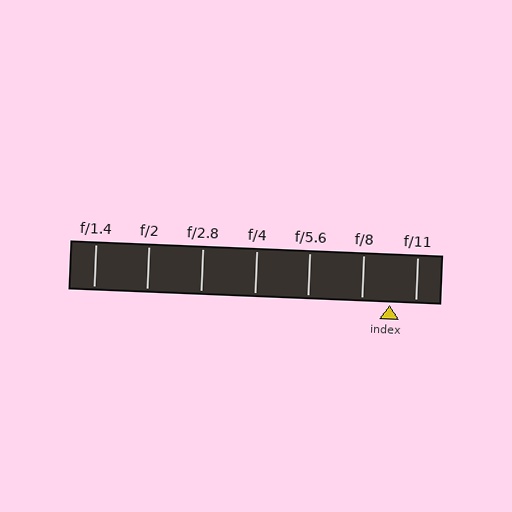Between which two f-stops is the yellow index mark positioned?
The index mark is between f/8 and f/11.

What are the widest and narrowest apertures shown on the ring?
The widest aperture shown is f/1.4 and the narrowest is f/11.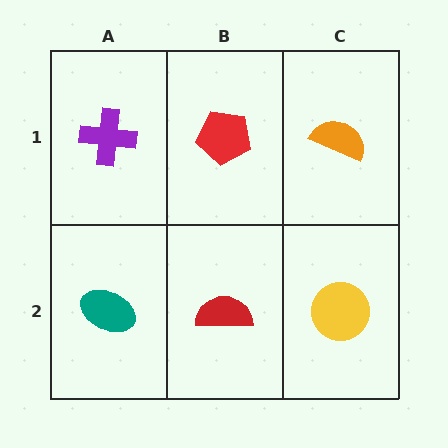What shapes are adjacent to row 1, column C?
A yellow circle (row 2, column C), a red pentagon (row 1, column B).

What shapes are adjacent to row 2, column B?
A red pentagon (row 1, column B), a teal ellipse (row 2, column A), a yellow circle (row 2, column C).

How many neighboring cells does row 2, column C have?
2.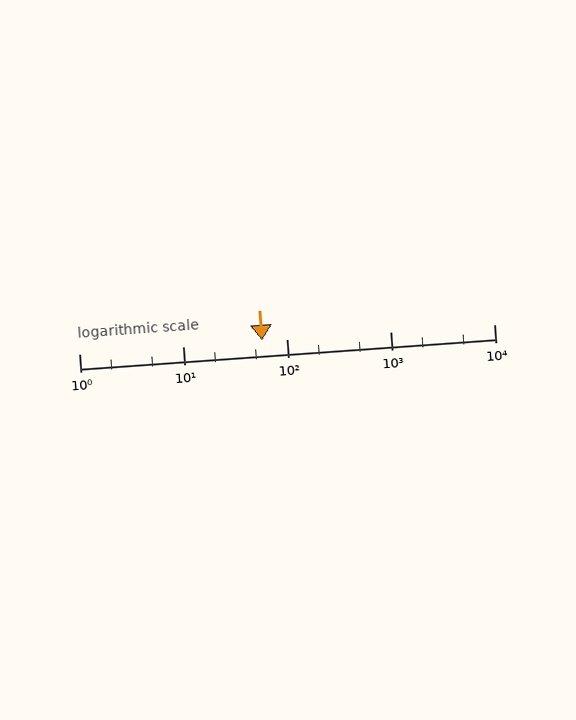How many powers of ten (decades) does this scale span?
The scale spans 4 decades, from 1 to 10000.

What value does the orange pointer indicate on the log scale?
The pointer indicates approximately 58.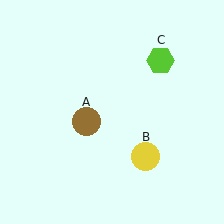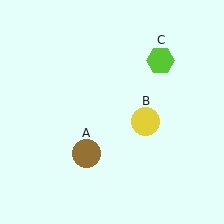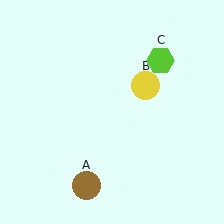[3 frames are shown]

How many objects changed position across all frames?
2 objects changed position: brown circle (object A), yellow circle (object B).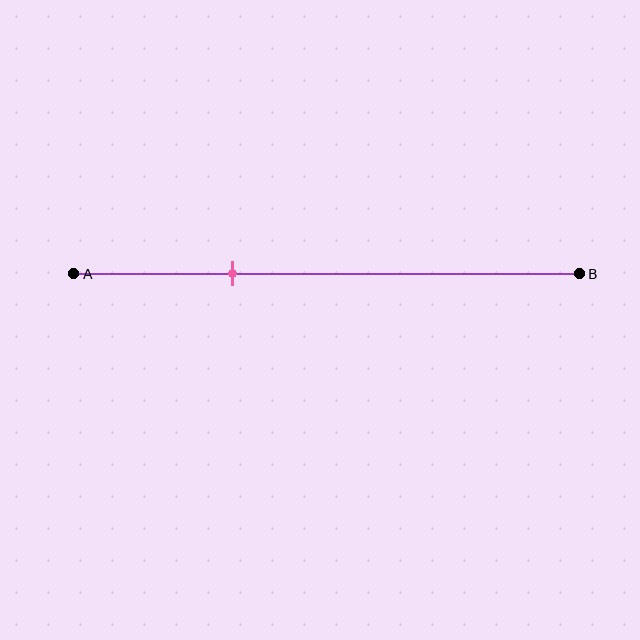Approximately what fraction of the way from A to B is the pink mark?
The pink mark is approximately 30% of the way from A to B.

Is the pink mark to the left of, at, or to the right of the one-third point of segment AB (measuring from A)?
The pink mark is approximately at the one-third point of segment AB.